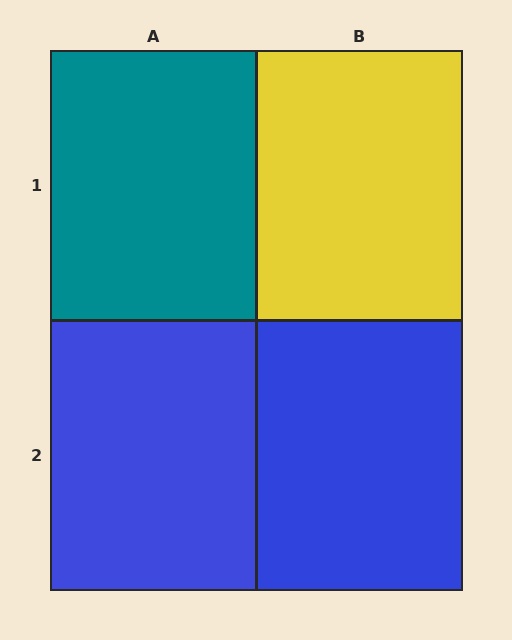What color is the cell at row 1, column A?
Teal.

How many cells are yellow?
1 cell is yellow.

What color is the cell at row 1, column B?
Yellow.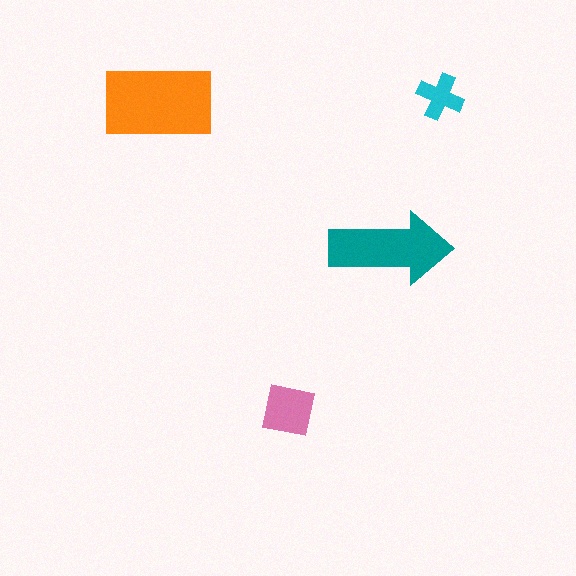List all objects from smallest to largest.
The cyan cross, the pink square, the teal arrow, the orange rectangle.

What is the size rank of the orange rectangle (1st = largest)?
1st.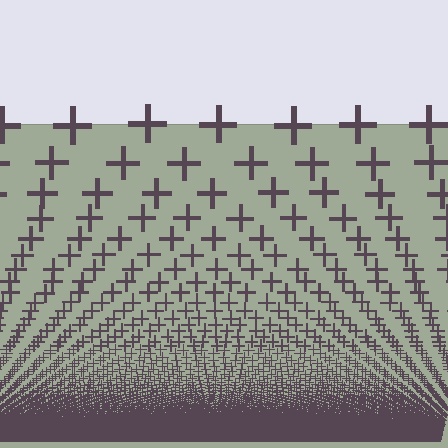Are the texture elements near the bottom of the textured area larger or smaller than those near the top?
Smaller. The gradient is inverted — elements near the bottom are smaller and denser.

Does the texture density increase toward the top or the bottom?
Density increases toward the bottom.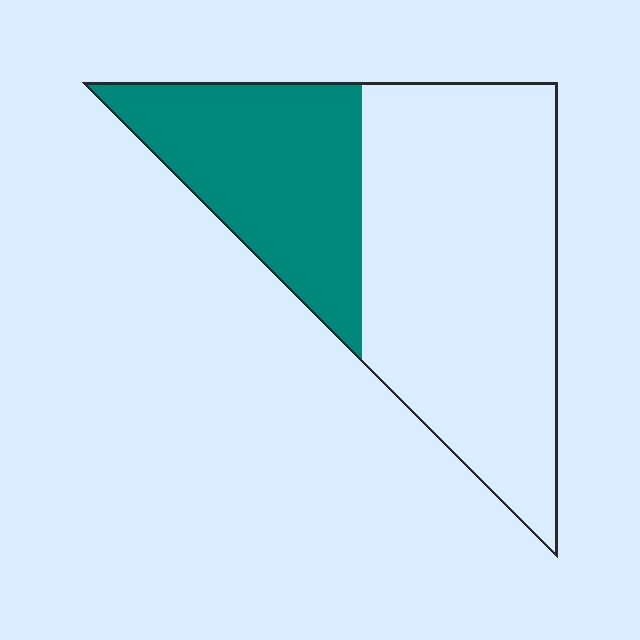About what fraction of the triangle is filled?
About one third (1/3).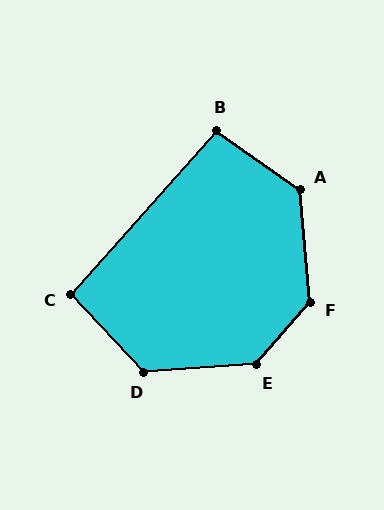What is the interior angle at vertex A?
Approximately 130 degrees (obtuse).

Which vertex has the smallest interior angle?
C, at approximately 96 degrees.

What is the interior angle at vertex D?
Approximately 129 degrees (obtuse).